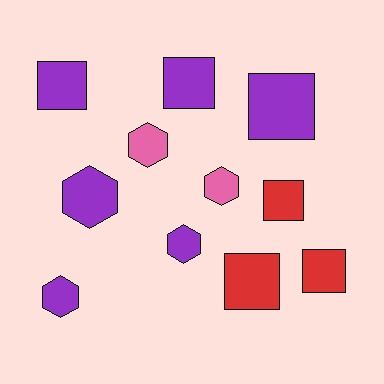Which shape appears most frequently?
Square, with 6 objects.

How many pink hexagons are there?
There are 2 pink hexagons.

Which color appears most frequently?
Purple, with 6 objects.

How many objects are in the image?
There are 11 objects.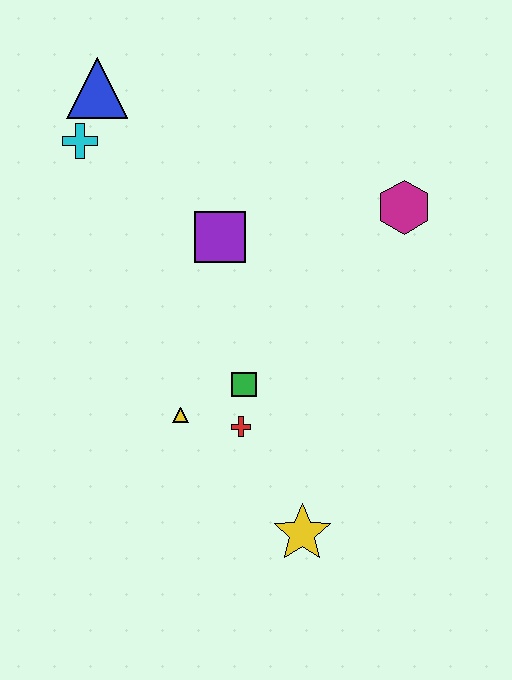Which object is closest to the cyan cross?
The blue triangle is closest to the cyan cross.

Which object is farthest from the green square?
The blue triangle is farthest from the green square.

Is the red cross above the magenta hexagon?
No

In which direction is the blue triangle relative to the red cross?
The blue triangle is above the red cross.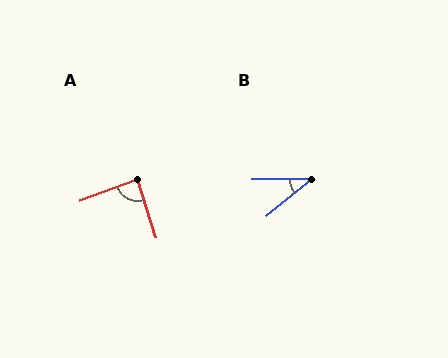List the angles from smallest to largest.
B (39°), A (87°).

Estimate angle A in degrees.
Approximately 87 degrees.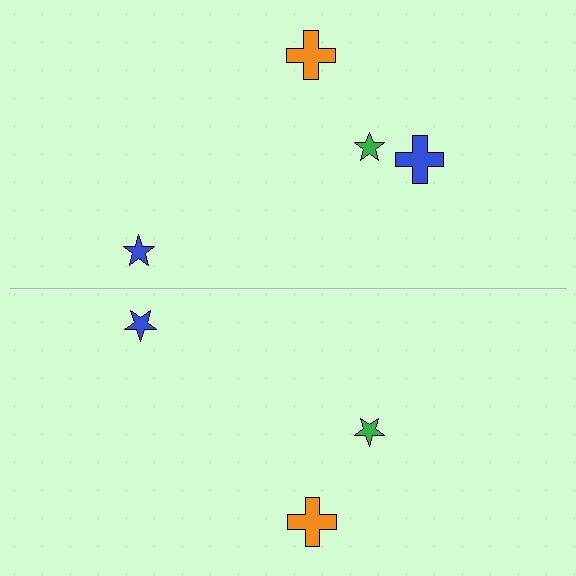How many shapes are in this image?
There are 7 shapes in this image.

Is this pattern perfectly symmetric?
No, the pattern is not perfectly symmetric. A blue cross is missing from the bottom side.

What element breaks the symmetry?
A blue cross is missing from the bottom side.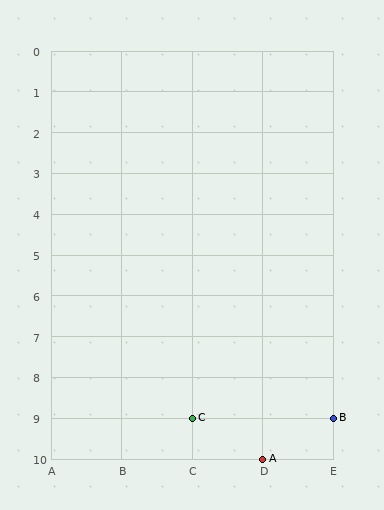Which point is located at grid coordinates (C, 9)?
Point C is at (C, 9).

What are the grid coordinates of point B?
Point B is at grid coordinates (E, 9).